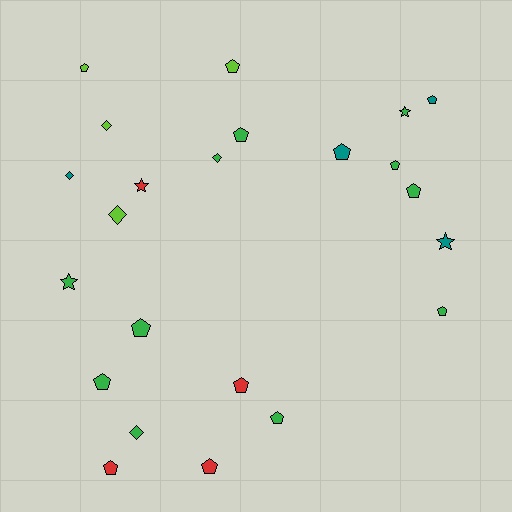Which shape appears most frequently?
Pentagon, with 14 objects.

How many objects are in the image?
There are 23 objects.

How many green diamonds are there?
There are 2 green diamonds.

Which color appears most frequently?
Green, with 11 objects.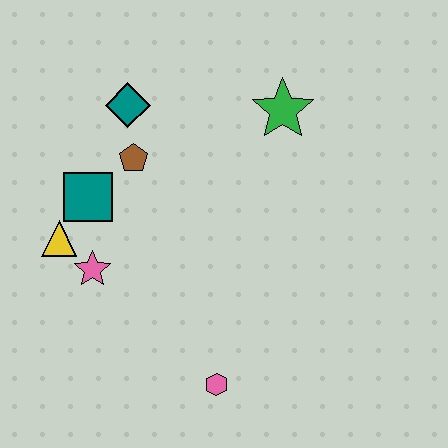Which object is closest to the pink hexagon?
The pink star is closest to the pink hexagon.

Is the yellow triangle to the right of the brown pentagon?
No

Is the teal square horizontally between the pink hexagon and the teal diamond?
No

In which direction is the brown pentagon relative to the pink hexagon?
The brown pentagon is above the pink hexagon.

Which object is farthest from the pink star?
The green star is farthest from the pink star.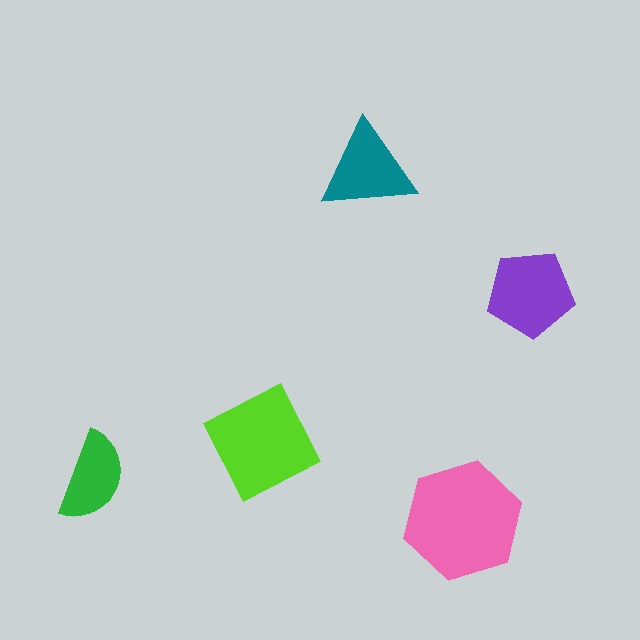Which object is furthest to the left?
The green semicircle is leftmost.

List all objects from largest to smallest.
The pink hexagon, the lime diamond, the purple pentagon, the teal triangle, the green semicircle.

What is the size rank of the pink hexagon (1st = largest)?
1st.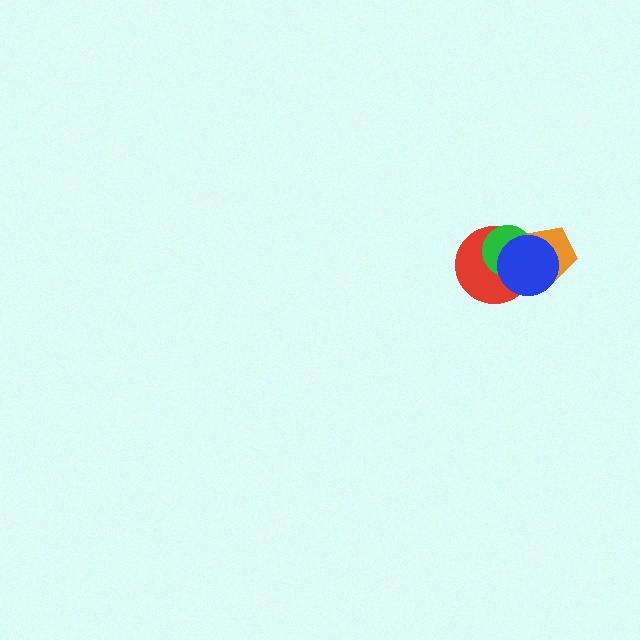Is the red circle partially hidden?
Yes, it is partially covered by another shape.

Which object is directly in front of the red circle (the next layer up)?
The green circle is directly in front of the red circle.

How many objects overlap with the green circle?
3 objects overlap with the green circle.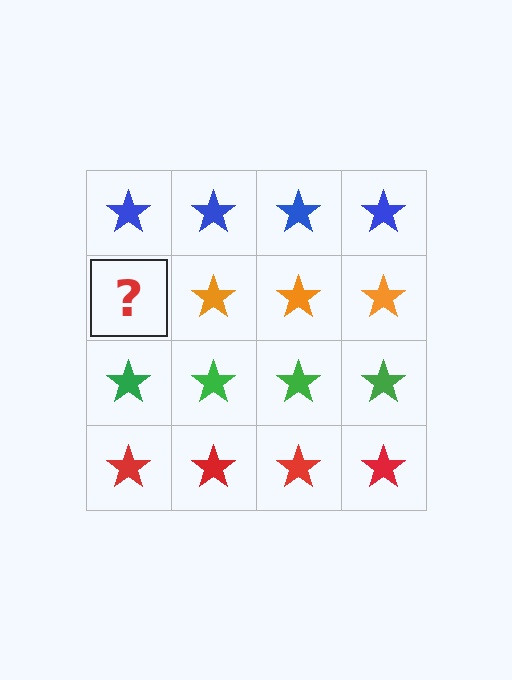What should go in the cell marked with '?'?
The missing cell should contain an orange star.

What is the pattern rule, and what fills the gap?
The rule is that each row has a consistent color. The gap should be filled with an orange star.